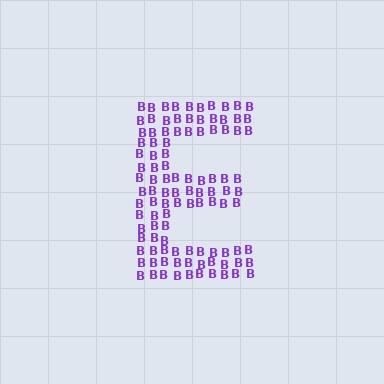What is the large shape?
The large shape is the letter E.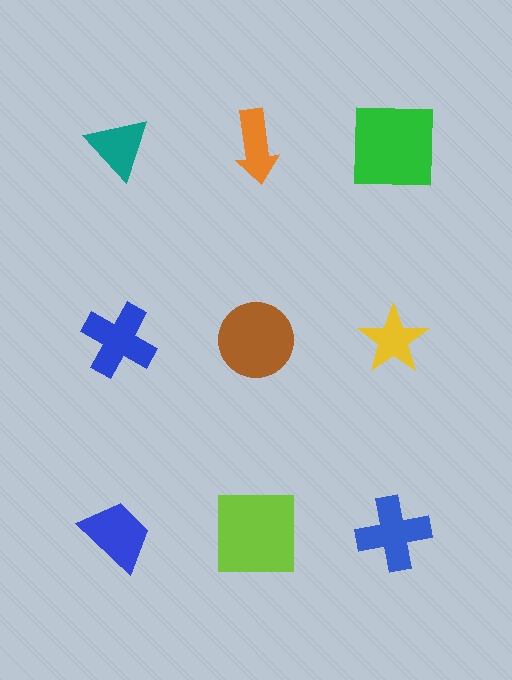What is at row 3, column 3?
A blue cross.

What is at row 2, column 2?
A brown circle.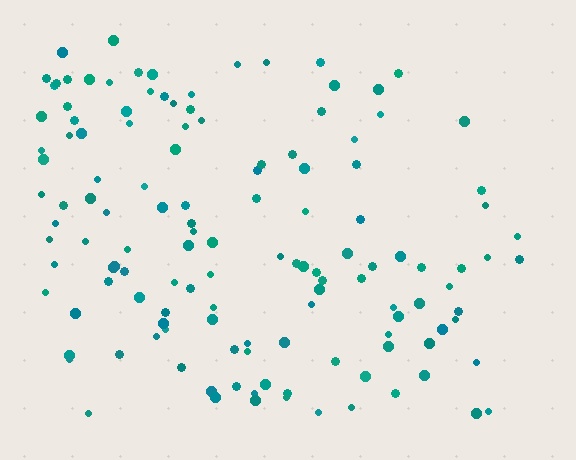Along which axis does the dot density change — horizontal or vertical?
Horizontal.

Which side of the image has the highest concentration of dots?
The left.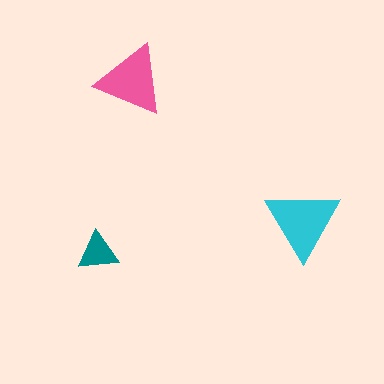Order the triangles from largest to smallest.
the cyan one, the pink one, the teal one.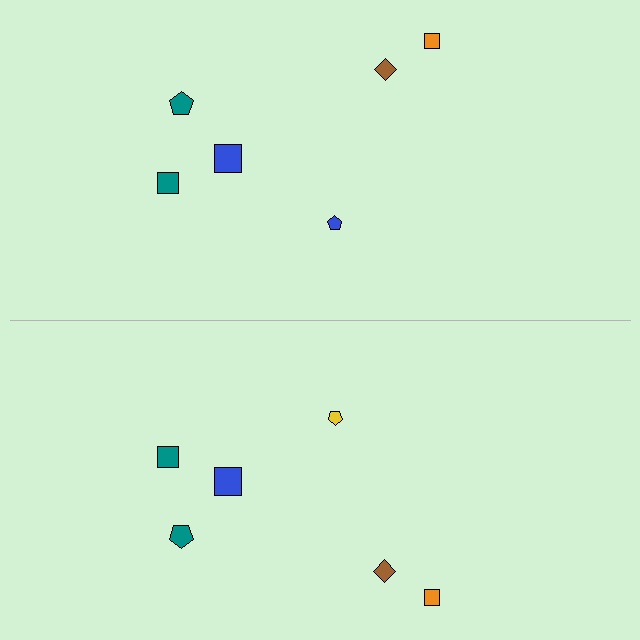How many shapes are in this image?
There are 12 shapes in this image.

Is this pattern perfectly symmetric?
No, the pattern is not perfectly symmetric. The yellow pentagon on the bottom side breaks the symmetry — its mirror counterpart is blue.